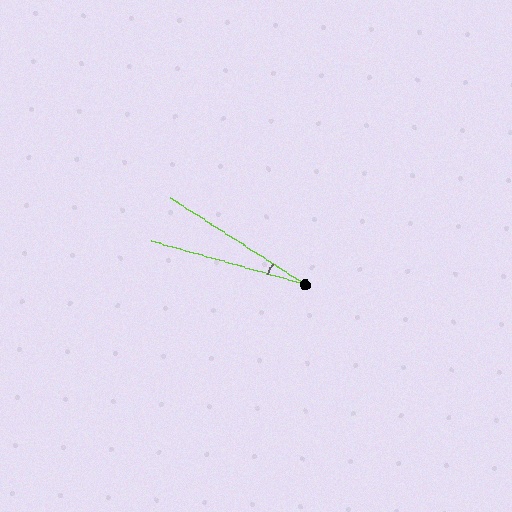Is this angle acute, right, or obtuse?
It is acute.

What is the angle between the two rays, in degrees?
Approximately 17 degrees.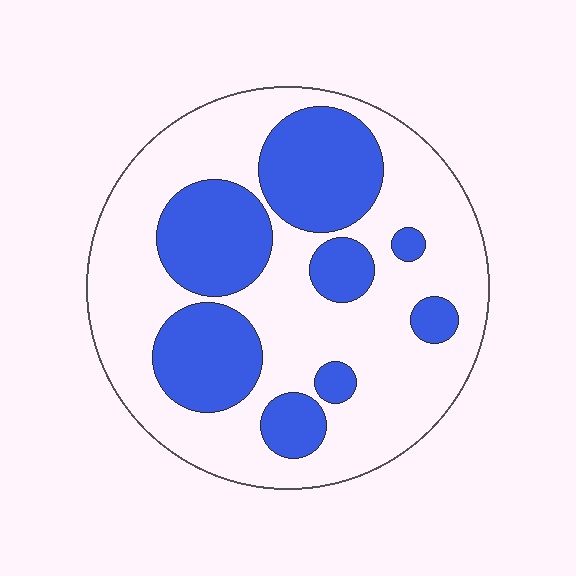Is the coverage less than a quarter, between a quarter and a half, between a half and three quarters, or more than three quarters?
Between a quarter and a half.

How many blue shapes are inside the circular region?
8.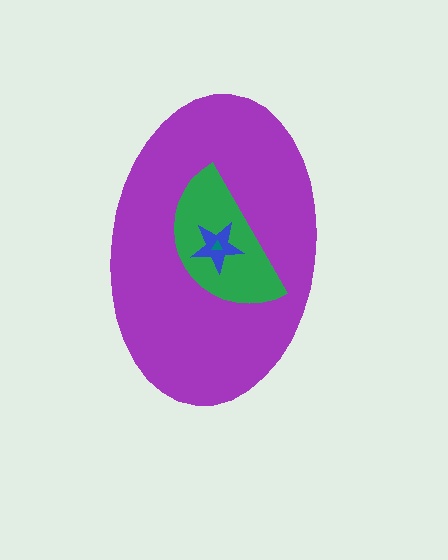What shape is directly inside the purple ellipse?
The green semicircle.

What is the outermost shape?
The purple ellipse.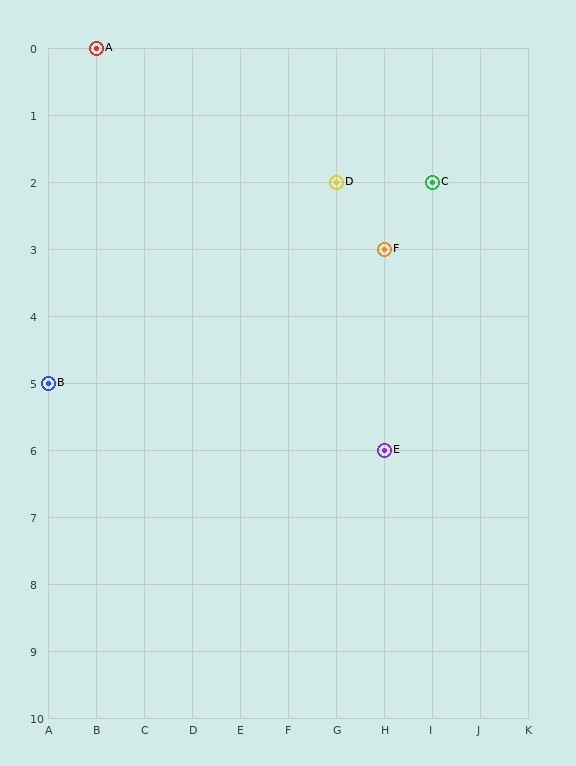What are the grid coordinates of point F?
Point F is at grid coordinates (H, 3).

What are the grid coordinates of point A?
Point A is at grid coordinates (B, 0).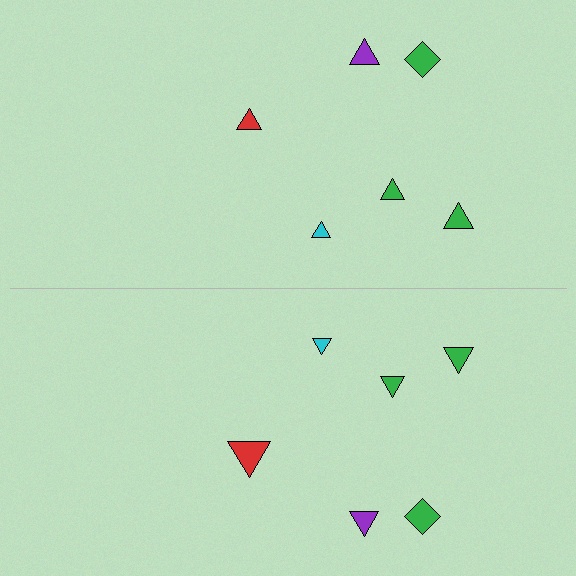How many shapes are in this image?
There are 12 shapes in this image.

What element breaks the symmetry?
The red triangle on the bottom side has a different size than its mirror counterpart.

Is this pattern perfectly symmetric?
No, the pattern is not perfectly symmetric. The red triangle on the bottom side has a different size than its mirror counterpart.